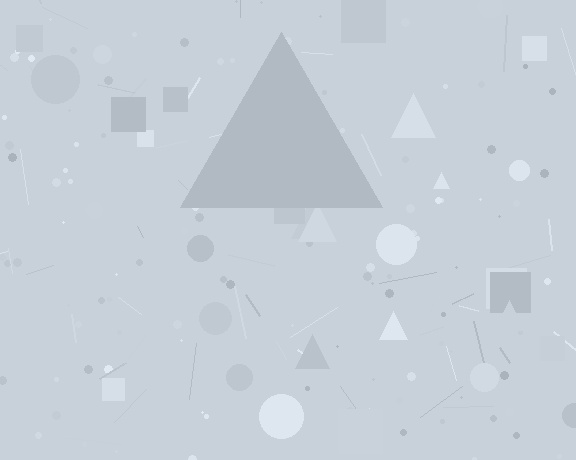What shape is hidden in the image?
A triangle is hidden in the image.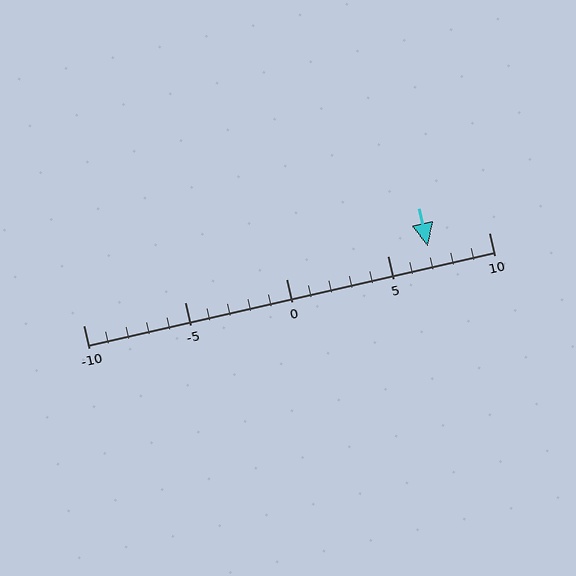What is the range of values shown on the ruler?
The ruler shows values from -10 to 10.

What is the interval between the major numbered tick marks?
The major tick marks are spaced 5 units apart.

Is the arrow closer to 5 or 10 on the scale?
The arrow is closer to 5.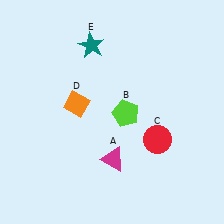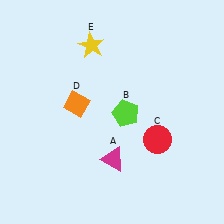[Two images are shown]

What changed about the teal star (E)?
In Image 1, E is teal. In Image 2, it changed to yellow.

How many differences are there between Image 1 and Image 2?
There is 1 difference between the two images.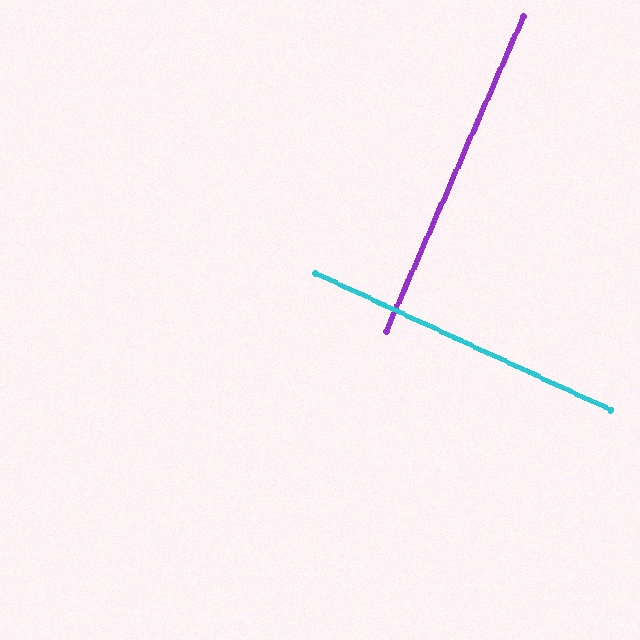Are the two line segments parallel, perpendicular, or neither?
Perpendicular — they meet at approximately 89°.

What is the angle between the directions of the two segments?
Approximately 89 degrees.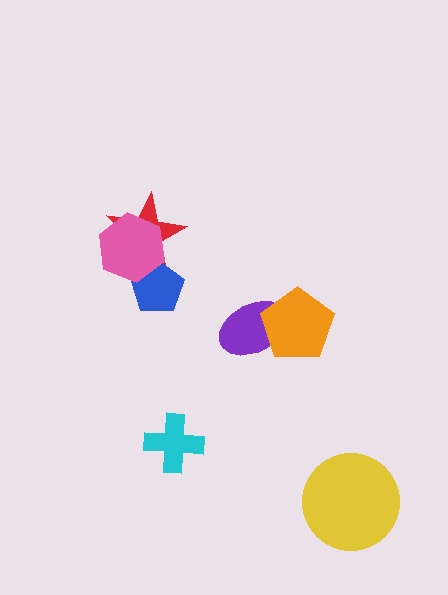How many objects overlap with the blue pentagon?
2 objects overlap with the blue pentagon.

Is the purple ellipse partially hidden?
Yes, it is partially covered by another shape.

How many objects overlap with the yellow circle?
0 objects overlap with the yellow circle.